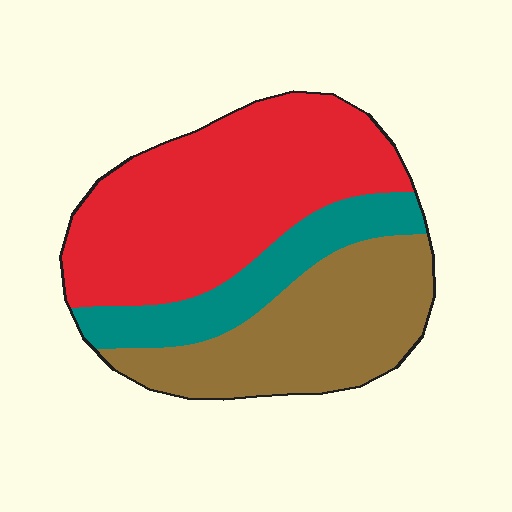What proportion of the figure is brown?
Brown covers about 35% of the figure.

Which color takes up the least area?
Teal, at roughly 20%.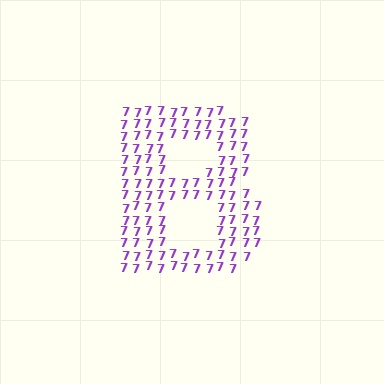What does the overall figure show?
The overall figure shows the letter B.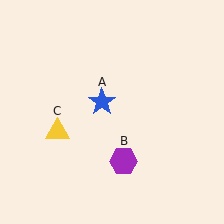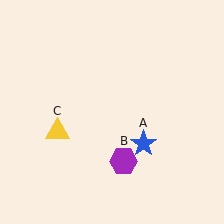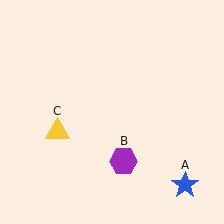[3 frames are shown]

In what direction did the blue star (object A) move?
The blue star (object A) moved down and to the right.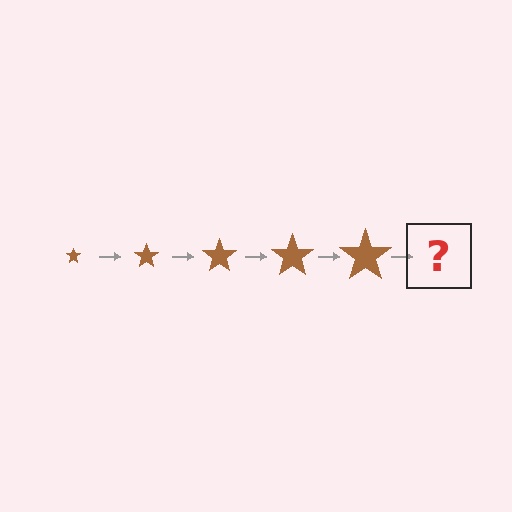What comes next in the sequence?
The next element should be a brown star, larger than the previous one.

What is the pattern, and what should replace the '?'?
The pattern is that the star gets progressively larger each step. The '?' should be a brown star, larger than the previous one.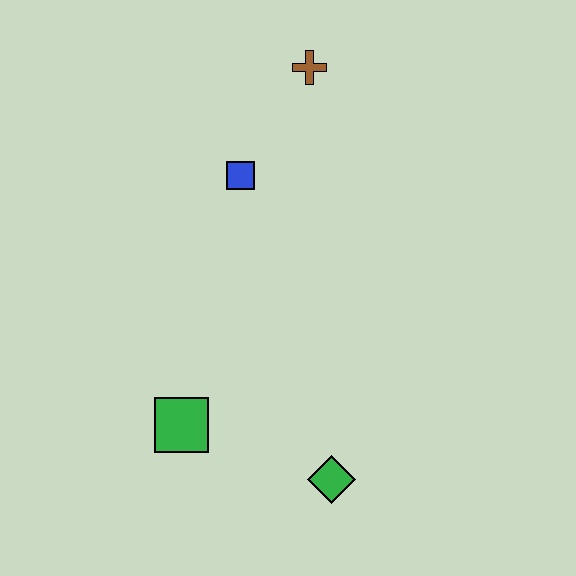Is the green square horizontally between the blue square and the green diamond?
No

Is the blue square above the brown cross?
No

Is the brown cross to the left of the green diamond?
Yes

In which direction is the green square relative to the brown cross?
The green square is below the brown cross.